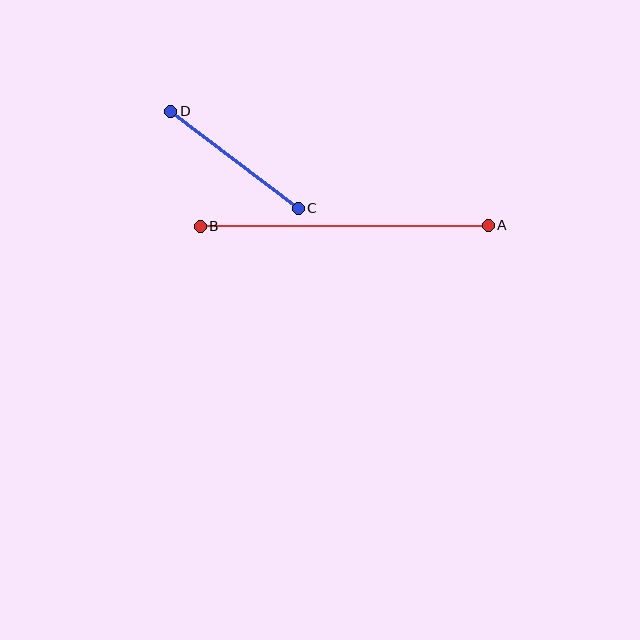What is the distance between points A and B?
The distance is approximately 288 pixels.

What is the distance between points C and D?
The distance is approximately 160 pixels.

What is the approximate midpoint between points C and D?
The midpoint is at approximately (235, 160) pixels.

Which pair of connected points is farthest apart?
Points A and B are farthest apart.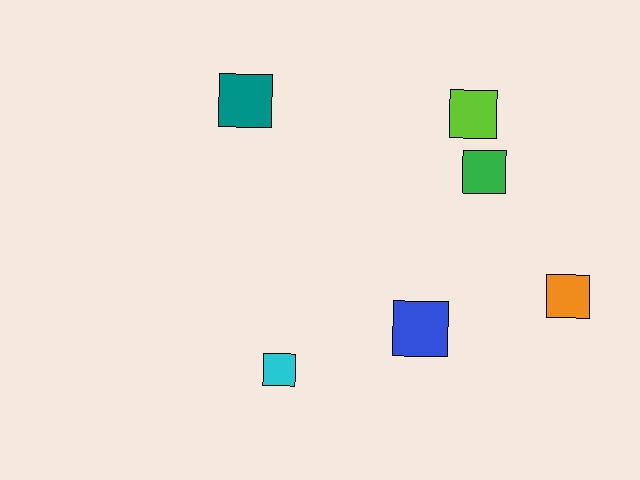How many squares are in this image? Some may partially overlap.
There are 6 squares.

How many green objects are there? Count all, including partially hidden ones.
There is 1 green object.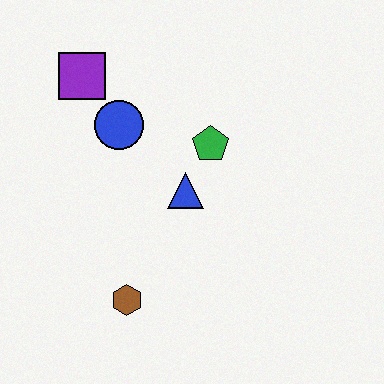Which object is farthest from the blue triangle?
The purple square is farthest from the blue triangle.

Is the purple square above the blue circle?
Yes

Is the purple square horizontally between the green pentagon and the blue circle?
No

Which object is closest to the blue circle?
The purple square is closest to the blue circle.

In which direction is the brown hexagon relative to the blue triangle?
The brown hexagon is below the blue triangle.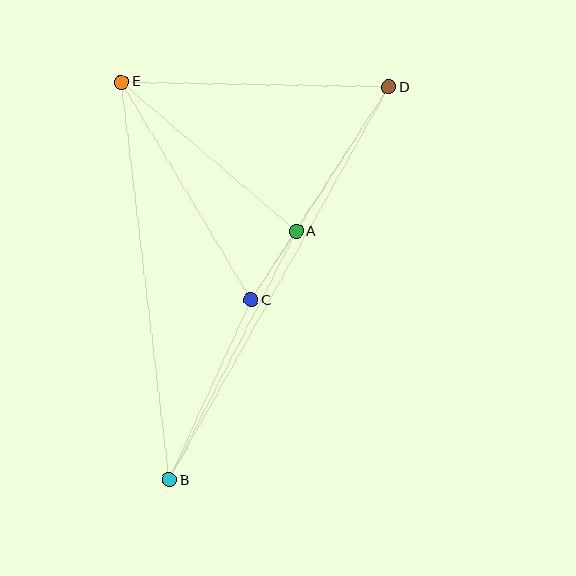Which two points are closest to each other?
Points A and C are closest to each other.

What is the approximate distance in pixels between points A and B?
The distance between A and B is approximately 279 pixels.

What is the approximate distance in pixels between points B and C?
The distance between B and C is approximately 198 pixels.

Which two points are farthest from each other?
Points B and D are farthest from each other.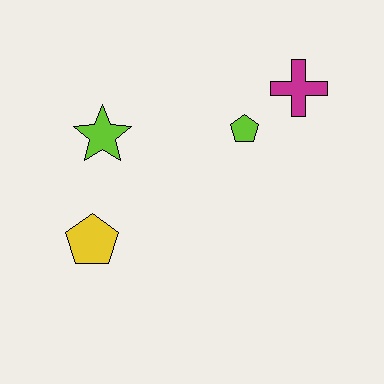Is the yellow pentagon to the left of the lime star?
Yes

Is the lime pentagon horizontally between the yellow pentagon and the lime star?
No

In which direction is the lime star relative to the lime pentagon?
The lime star is to the left of the lime pentagon.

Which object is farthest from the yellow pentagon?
The magenta cross is farthest from the yellow pentagon.